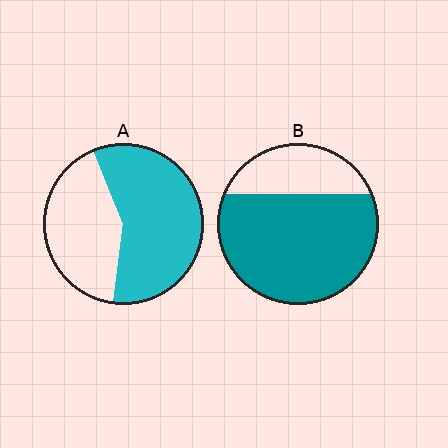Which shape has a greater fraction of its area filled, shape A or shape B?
Shape B.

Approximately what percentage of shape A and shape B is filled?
A is approximately 60% and B is approximately 75%.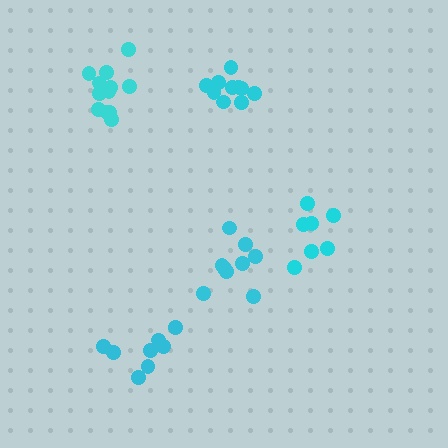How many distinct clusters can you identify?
There are 5 distinct clusters.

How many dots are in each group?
Group 1: 10 dots, Group 2: 9 dots, Group 3: 7 dots, Group 4: 8 dots, Group 5: 12 dots (46 total).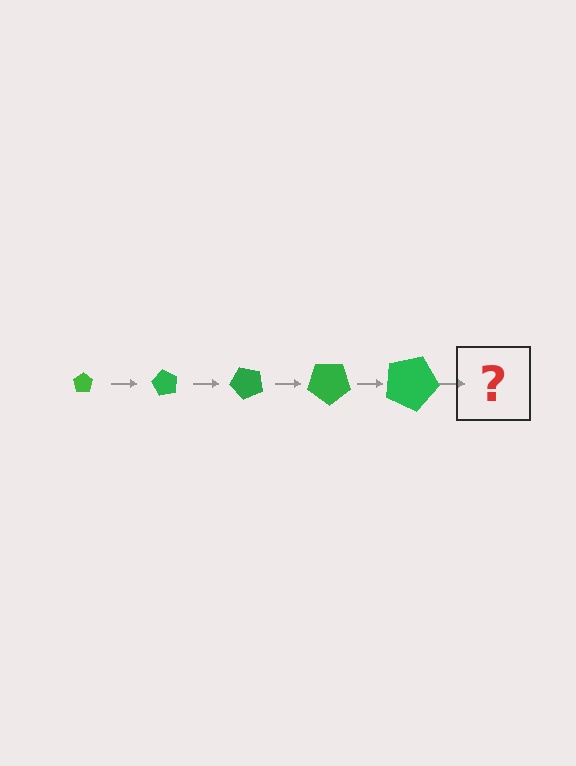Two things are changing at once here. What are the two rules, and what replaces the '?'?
The two rules are that the pentagon grows larger each step and it rotates 60 degrees each step. The '?' should be a pentagon, larger than the previous one and rotated 300 degrees from the start.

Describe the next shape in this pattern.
It should be a pentagon, larger than the previous one and rotated 300 degrees from the start.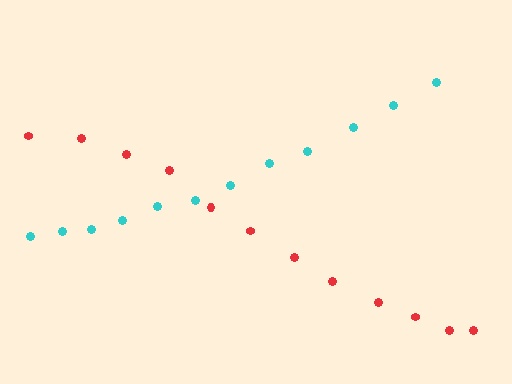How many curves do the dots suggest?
There are 2 distinct paths.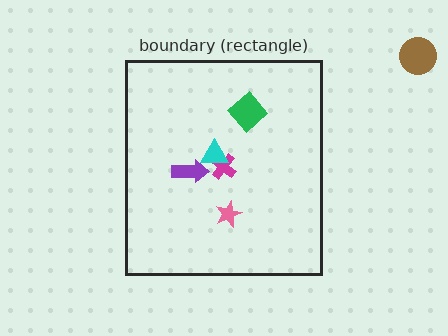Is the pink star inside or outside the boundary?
Inside.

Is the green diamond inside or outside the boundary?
Inside.